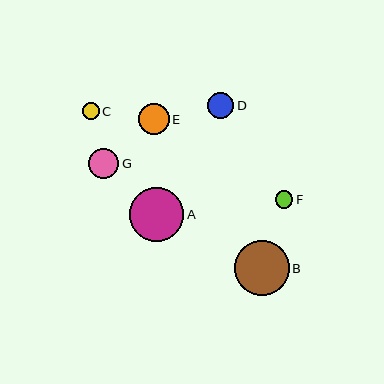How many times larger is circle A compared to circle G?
Circle A is approximately 1.8 times the size of circle G.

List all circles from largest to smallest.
From largest to smallest: B, A, E, G, D, F, C.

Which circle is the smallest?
Circle C is the smallest with a size of approximately 17 pixels.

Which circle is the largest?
Circle B is the largest with a size of approximately 55 pixels.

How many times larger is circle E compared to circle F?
Circle E is approximately 1.7 times the size of circle F.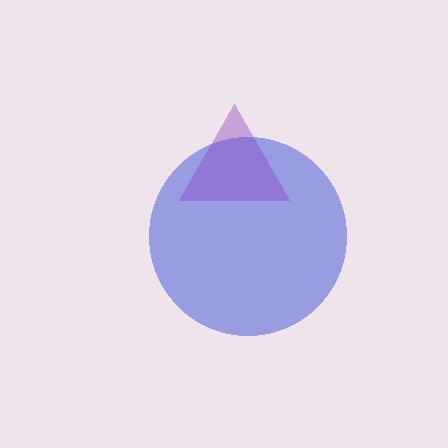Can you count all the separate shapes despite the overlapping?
Yes, there are 2 separate shapes.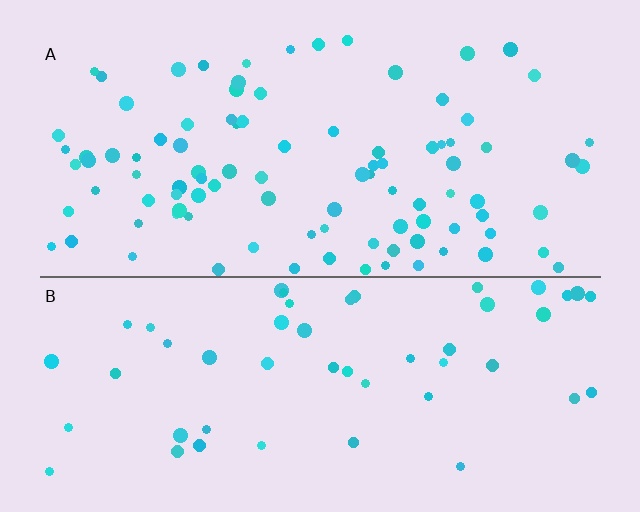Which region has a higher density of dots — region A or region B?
A (the top).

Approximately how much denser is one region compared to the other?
Approximately 1.9× — region A over region B.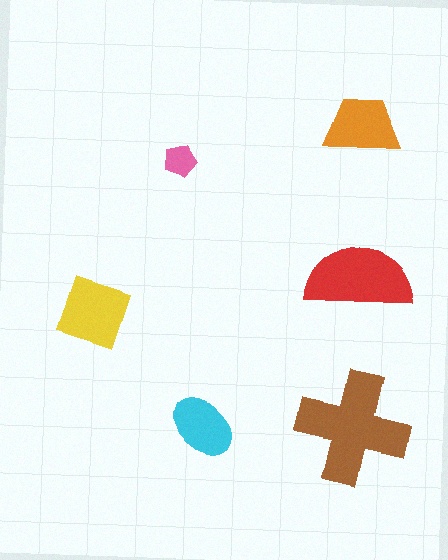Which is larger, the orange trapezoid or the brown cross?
The brown cross.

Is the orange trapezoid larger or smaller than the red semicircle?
Smaller.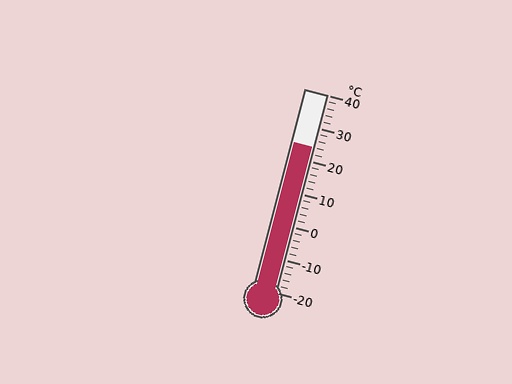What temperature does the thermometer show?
The thermometer shows approximately 24°C.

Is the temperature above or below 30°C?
The temperature is below 30°C.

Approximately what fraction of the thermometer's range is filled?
The thermometer is filled to approximately 75% of its range.